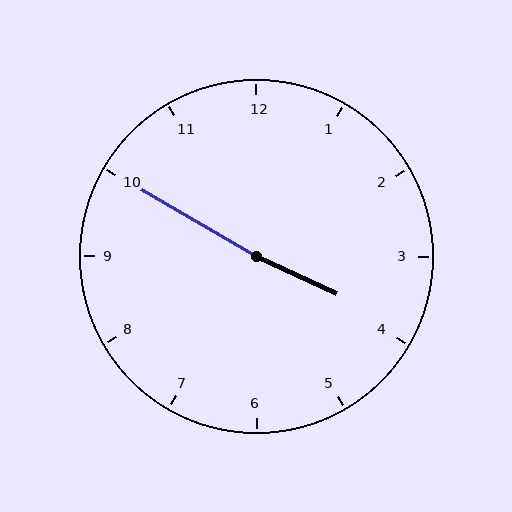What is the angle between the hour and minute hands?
Approximately 175 degrees.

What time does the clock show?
3:50.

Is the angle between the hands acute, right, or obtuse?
It is obtuse.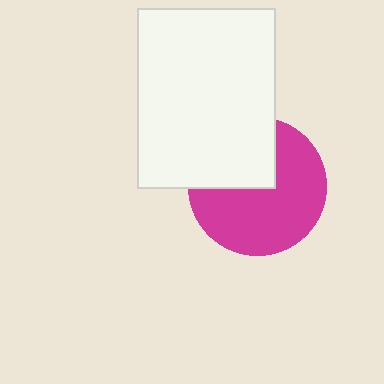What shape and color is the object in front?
The object in front is a white rectangle.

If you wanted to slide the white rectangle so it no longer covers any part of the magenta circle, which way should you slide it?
Slide it up — that is the most direct way to separate the two shapes.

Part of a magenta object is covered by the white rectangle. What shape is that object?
It is a circle.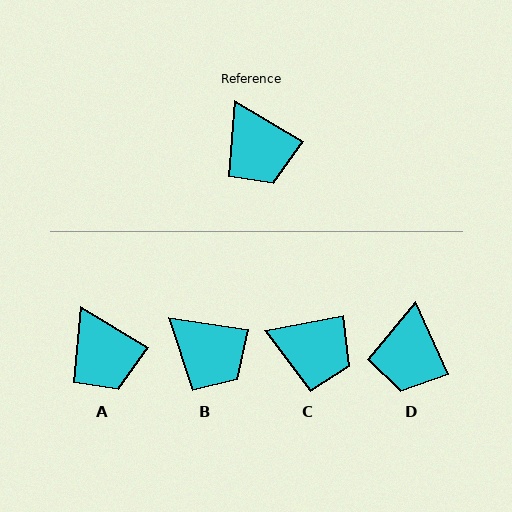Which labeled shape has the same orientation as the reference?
A.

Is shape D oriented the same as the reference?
No, it is off by about 35 degrees.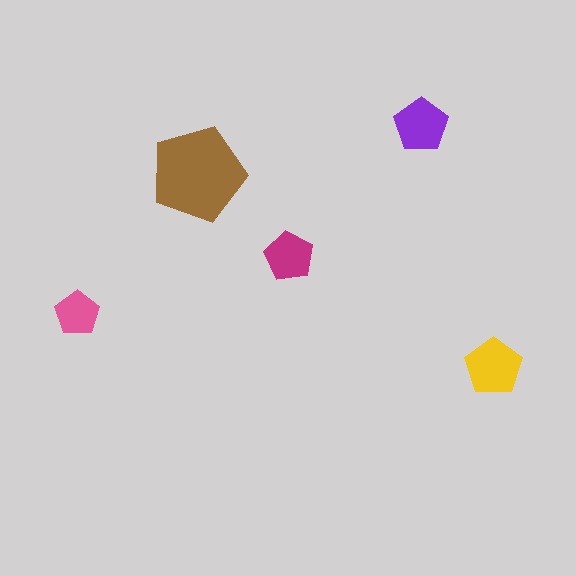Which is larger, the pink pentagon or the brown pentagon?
The brown one.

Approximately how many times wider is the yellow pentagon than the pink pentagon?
About 1.5 times wider.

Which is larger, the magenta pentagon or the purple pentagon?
The purple one.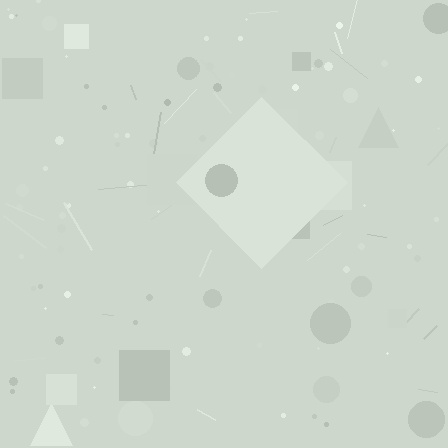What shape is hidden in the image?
A diamond is hidden in the image.